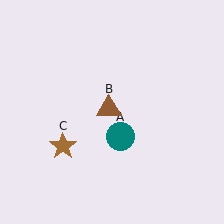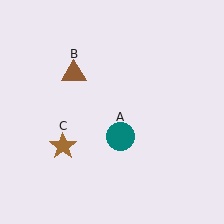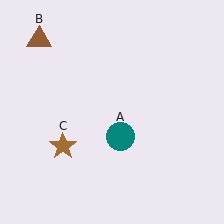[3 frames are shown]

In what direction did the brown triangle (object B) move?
The brown triangle (object B) moved up and to the left.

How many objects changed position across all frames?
1 object changed position: brown triangle (object B).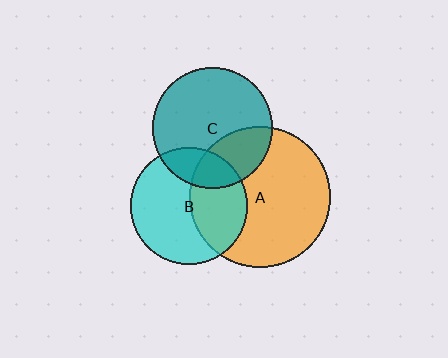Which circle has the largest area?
Circle A (orange).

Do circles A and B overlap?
Yes.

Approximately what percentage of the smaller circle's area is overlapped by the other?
Approximately 40%.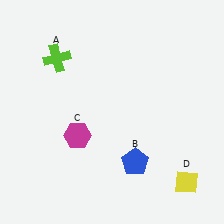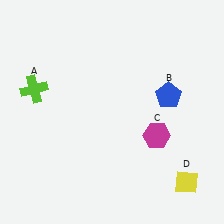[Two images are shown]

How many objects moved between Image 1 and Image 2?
3 objects moved between the two images.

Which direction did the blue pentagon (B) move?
The blue pentagon (B) moved up.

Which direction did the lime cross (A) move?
The lime cross (A) moved down.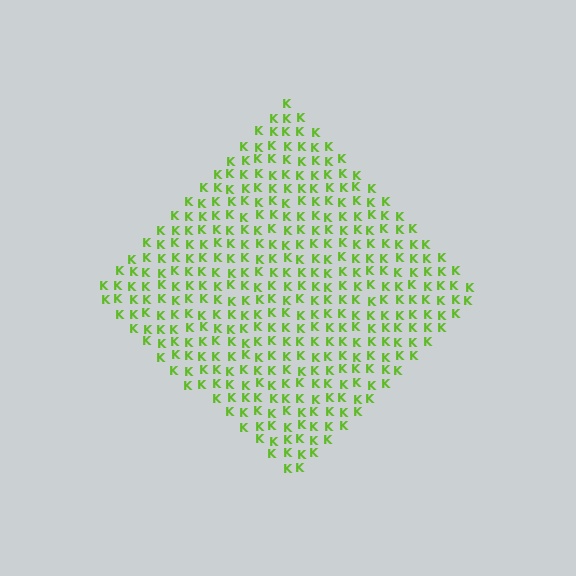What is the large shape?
The large shape is a diamond.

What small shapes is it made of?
It is made of small letter K's.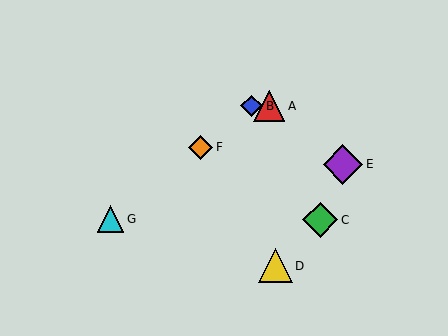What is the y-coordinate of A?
Object A is at y≈106.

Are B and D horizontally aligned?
No, B is at y≈106 and D is at y≈266.